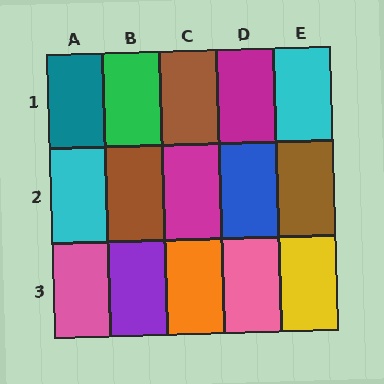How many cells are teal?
1 cell is teal.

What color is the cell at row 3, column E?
Yellow.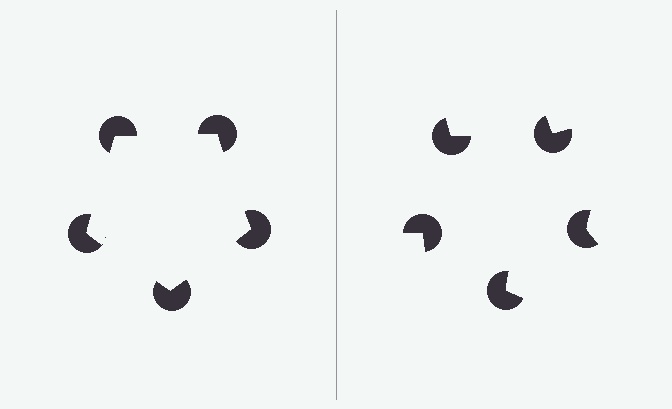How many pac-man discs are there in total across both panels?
10 — 5 on each side.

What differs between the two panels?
The pac-man discs are positioned identically on both sides; only the wedge orientations differ. On the left they align to a pentagon; on the right they are misaligned.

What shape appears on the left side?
An illusory pentagon.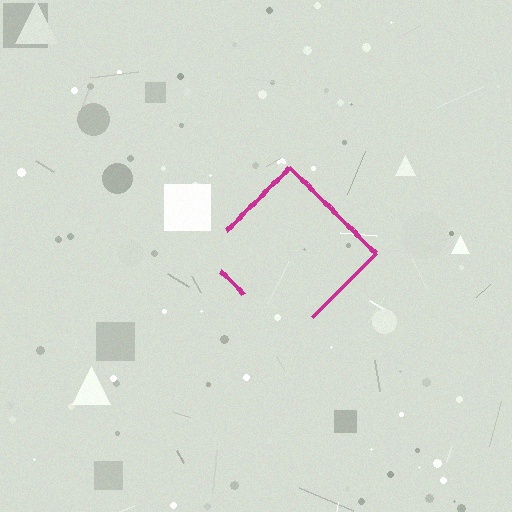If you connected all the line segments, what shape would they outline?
They would outline a diamond.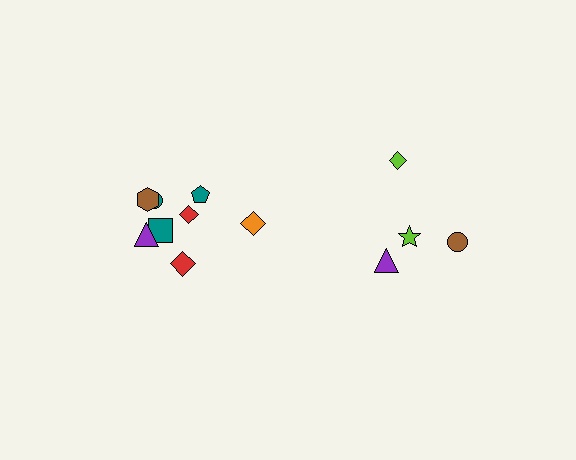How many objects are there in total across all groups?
There are 12 objects.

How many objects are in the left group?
There are 8 objects.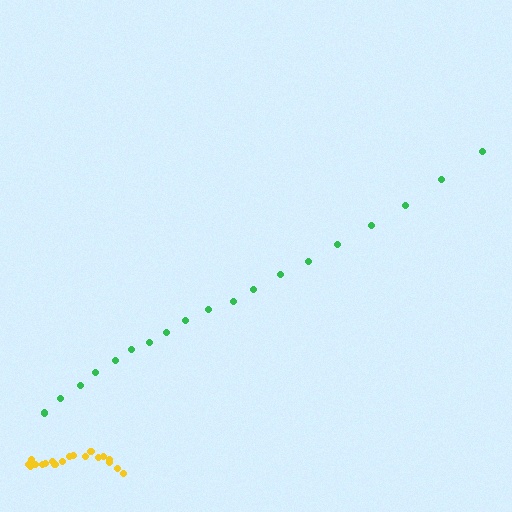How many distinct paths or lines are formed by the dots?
There are 2 distinct paths.